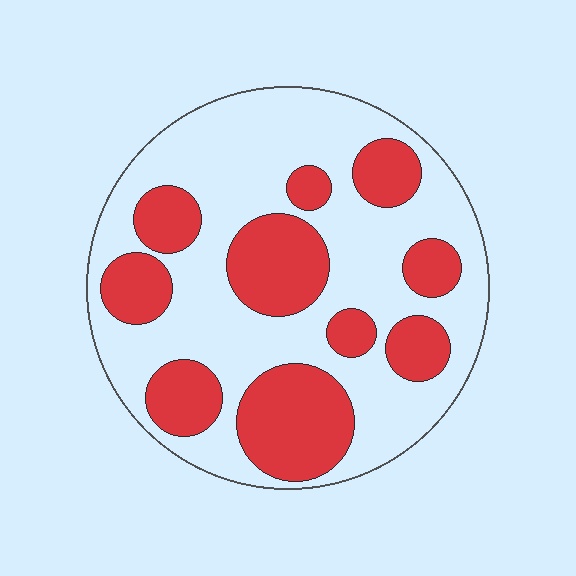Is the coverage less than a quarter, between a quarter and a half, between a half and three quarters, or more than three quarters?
Between a quarter and a half.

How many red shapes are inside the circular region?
10.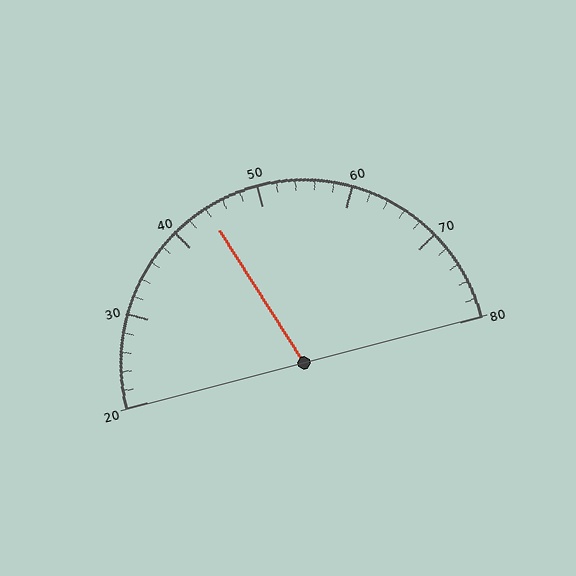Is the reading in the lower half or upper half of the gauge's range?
The reading is in the lower half of the range (20 to 80).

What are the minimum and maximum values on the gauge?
The gauge ranges from 20 to 80.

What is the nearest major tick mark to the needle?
The nearest major tick mark is 40.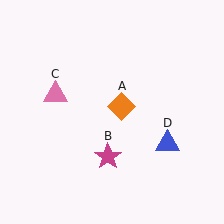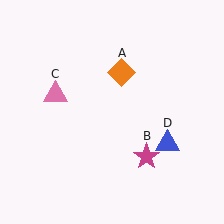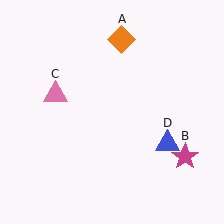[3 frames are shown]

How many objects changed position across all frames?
2 objects changed position: orange diamond (object A), magenta star (object B).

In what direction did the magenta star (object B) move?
The magenta star (object B) moved right.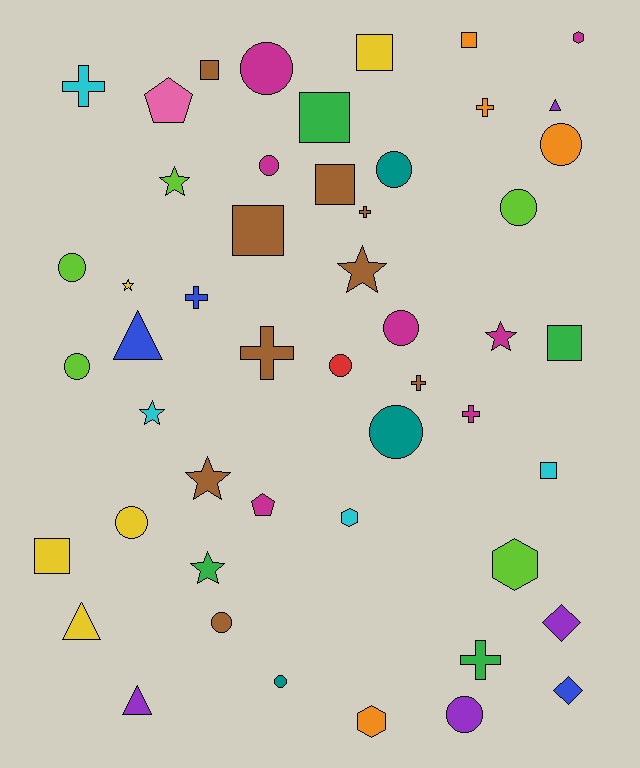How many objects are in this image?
There are 50 objects.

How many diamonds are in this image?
There are 2 diamonds.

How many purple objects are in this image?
There are 4 purple objects.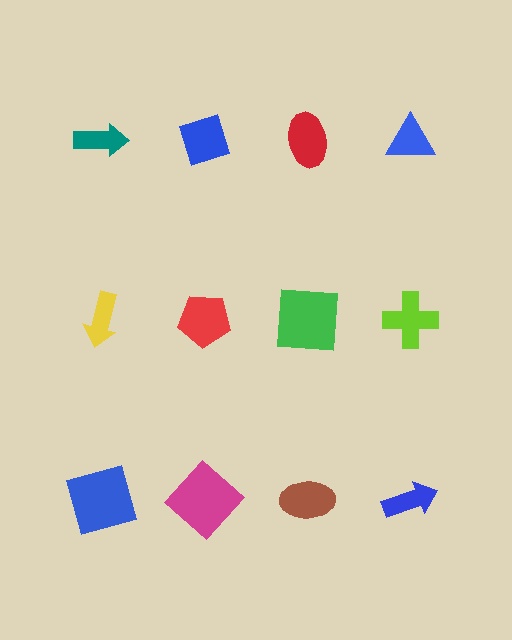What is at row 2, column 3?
A green square.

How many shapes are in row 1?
4 shapes.